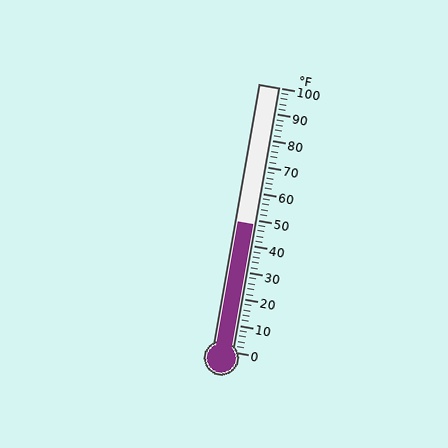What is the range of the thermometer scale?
The thermometer scale ranges from 0°F to 100°F.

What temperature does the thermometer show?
The thermometer shows approximately 48°F.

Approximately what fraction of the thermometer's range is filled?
The thermometer is filled to approximately 50% of its range.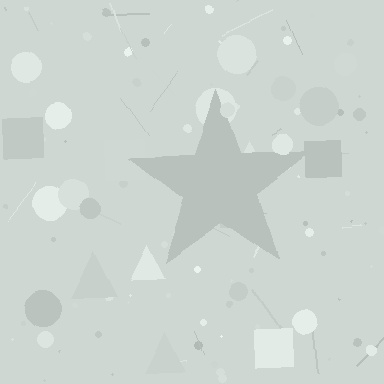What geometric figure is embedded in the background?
A star is embedded in the background.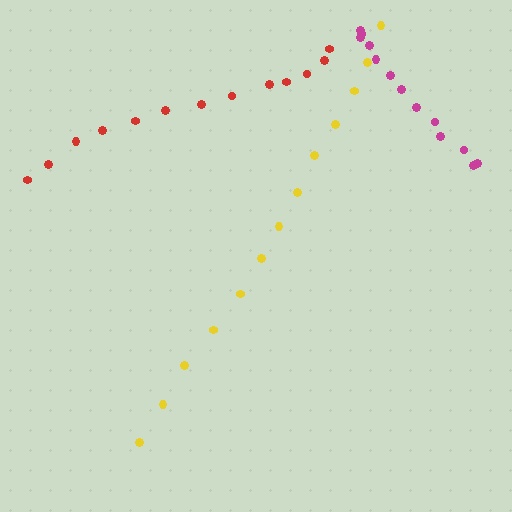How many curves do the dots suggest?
There are 3 distinct paths.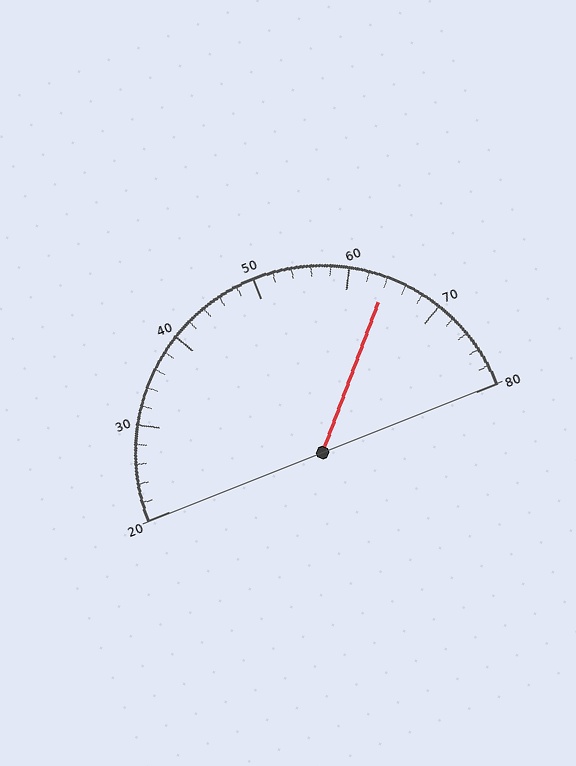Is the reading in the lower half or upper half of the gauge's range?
The reading is in the upper half of the range (20 to 80).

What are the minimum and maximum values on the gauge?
The gauge ranges from 20 to 80.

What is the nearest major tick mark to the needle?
The nearest major tick mark is 60.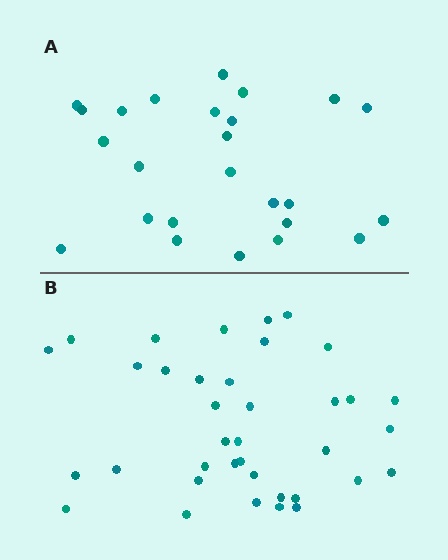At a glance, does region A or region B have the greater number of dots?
Region B (the bottom region) has more dots.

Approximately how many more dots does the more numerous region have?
Region B has roughly 12 or so more dots than region A.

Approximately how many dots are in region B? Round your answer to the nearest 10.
About 40 dots. (The exact count is 37, which rounds to 40.)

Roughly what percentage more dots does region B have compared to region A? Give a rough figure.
About 50% more.